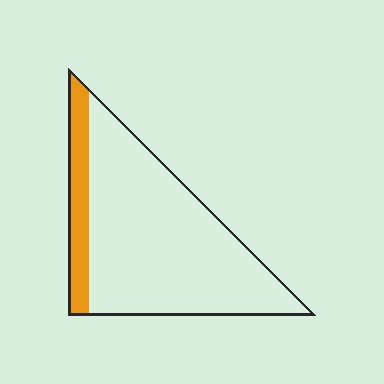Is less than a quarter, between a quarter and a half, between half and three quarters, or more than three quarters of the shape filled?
Less than a quarter.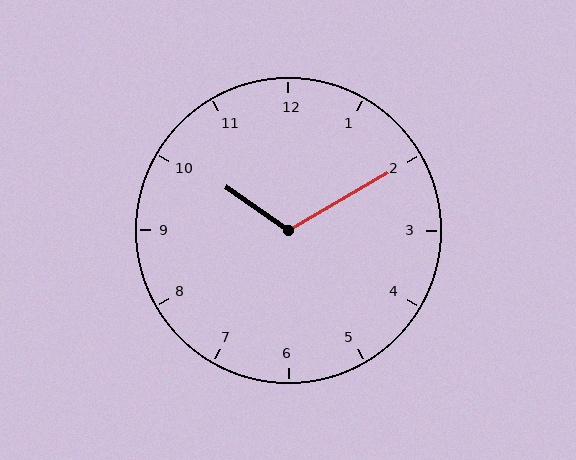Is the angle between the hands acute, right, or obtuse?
It is obtuse.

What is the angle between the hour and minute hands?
Approximately 115 degrees.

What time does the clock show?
10:10.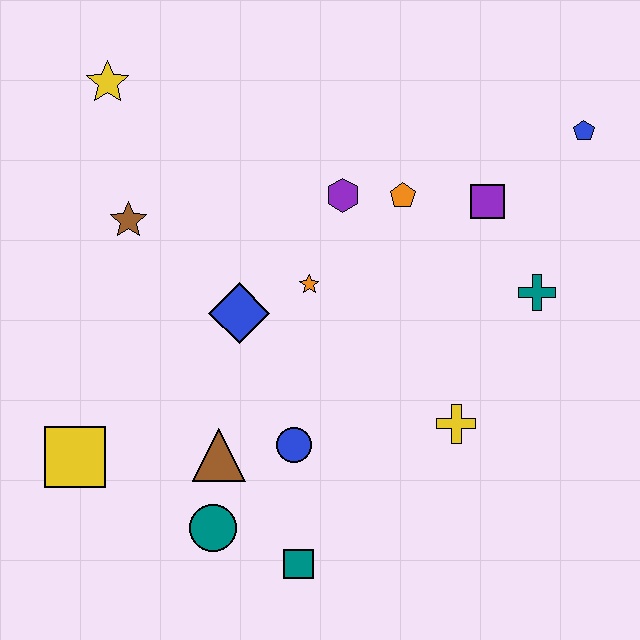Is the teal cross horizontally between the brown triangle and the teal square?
No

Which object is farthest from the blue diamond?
The blue pentagon is farthest from the blue diamond.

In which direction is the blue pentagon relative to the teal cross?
The blue pentagon is above the teal cross.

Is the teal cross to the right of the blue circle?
Yes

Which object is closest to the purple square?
The orange pentagon is closest to the purple square.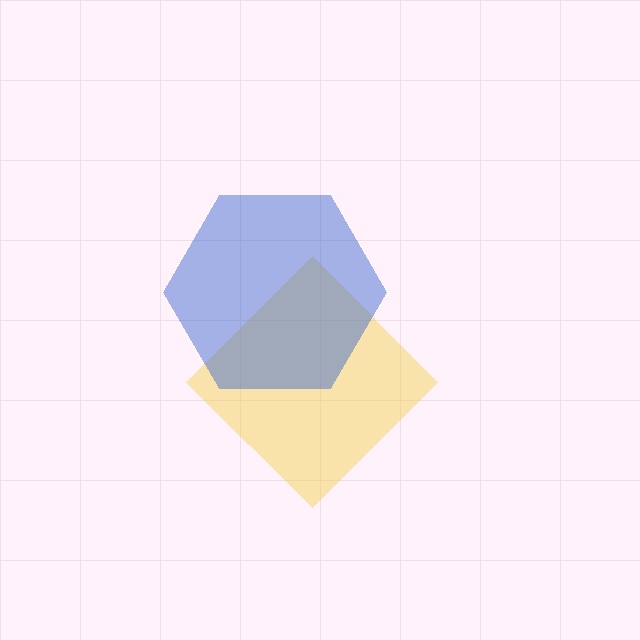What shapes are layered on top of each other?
The layered shapes are: a yellow diamond, a blue hexagon.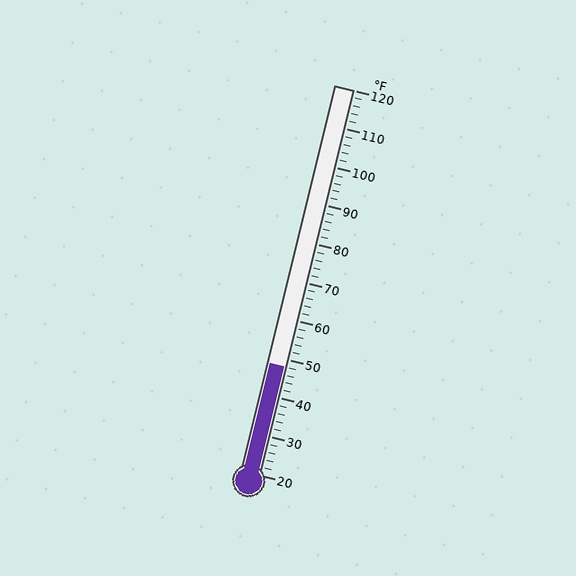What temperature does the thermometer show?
The thermometer shows approximately 48°F.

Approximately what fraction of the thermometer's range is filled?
The thermometer is filled to approximately 30% of its range.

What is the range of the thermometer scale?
The thermometer scale ranges from 20°F to 120°F.